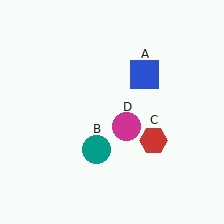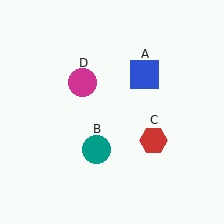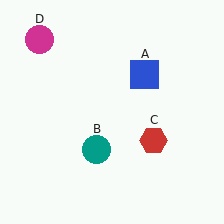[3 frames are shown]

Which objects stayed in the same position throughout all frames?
Blue square (object A) and teal circle (object B) and red hexagon (object C) remained stationary.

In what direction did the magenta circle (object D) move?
The magenta circle (object D) moved up and to the left.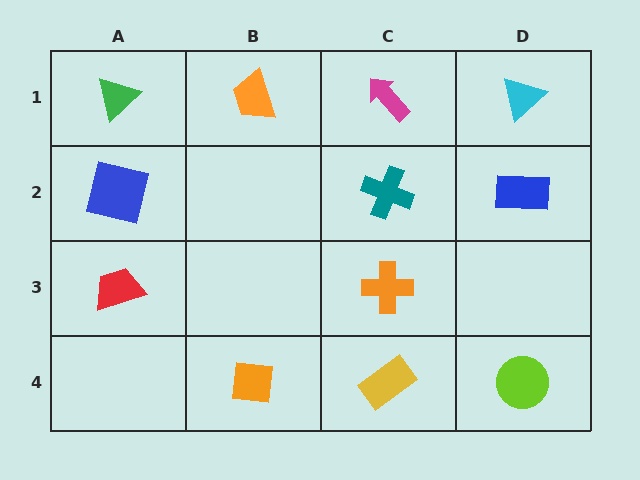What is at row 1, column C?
A magenta arrow.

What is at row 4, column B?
An orange square.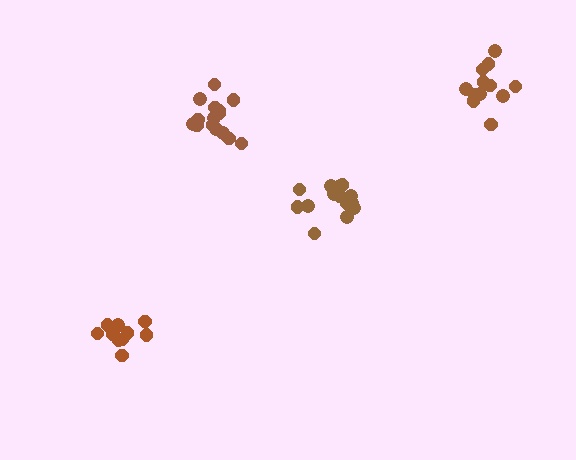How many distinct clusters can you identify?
There are 4 distinct clusters.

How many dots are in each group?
Group 1: 15 dots, Group 2: 12 dots, Group 3: 12 dots, Group 4: 14 dots (53 total).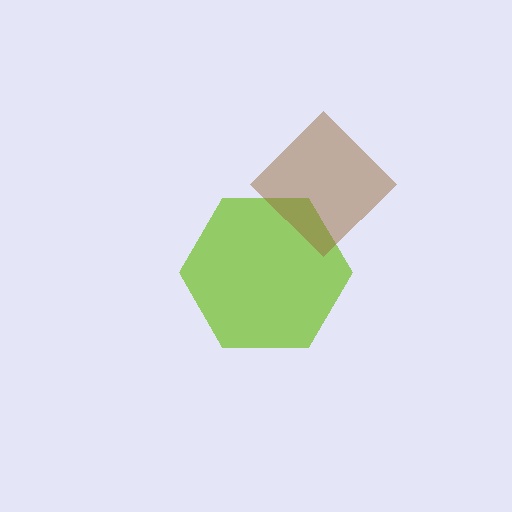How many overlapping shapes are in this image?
There are 2 overlapping shapes in the image.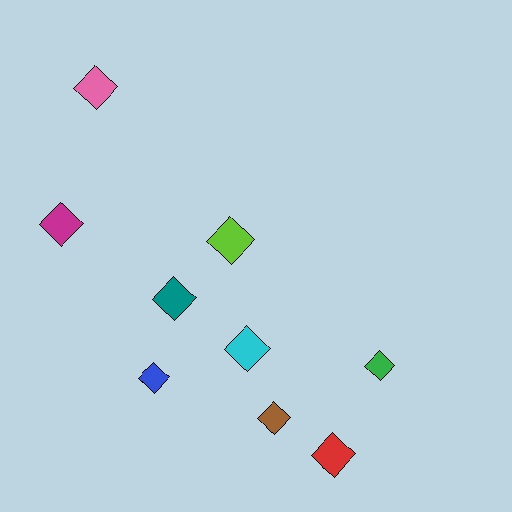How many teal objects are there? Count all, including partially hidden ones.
There is 1 teal object.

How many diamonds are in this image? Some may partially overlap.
There are 9 diamonds.